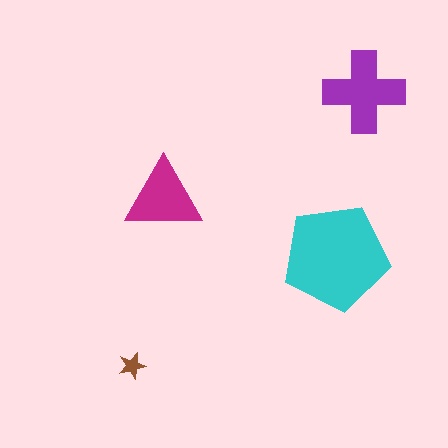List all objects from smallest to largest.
The brown star, the magenta triangle, the purple cross, the cyan pentagon.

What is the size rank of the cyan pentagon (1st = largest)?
1st.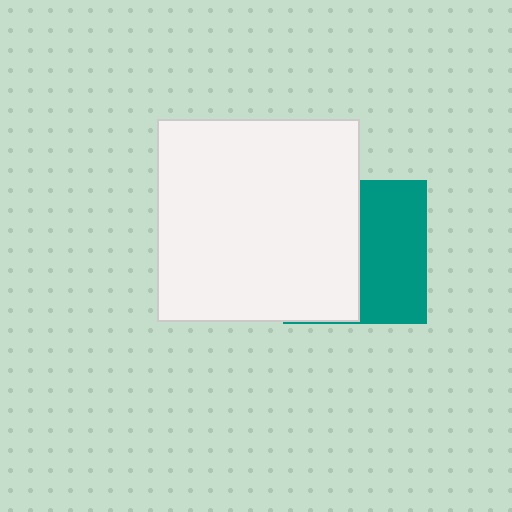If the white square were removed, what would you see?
You would see the complete teal square.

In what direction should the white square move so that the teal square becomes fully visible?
The white square should move left. That is the shortest direction to clear the overlap and leave the teal square fully visible.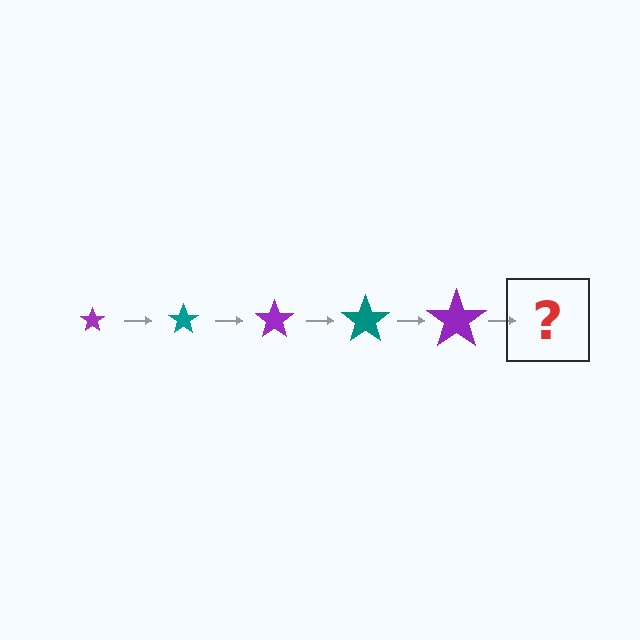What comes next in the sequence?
The next element should be a teal star, larger than the previous one.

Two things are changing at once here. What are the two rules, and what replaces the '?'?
The two rules are that the star grows larger each step and the color cycles through purple and teal. The '?' should be a teal star, larger than the previous one.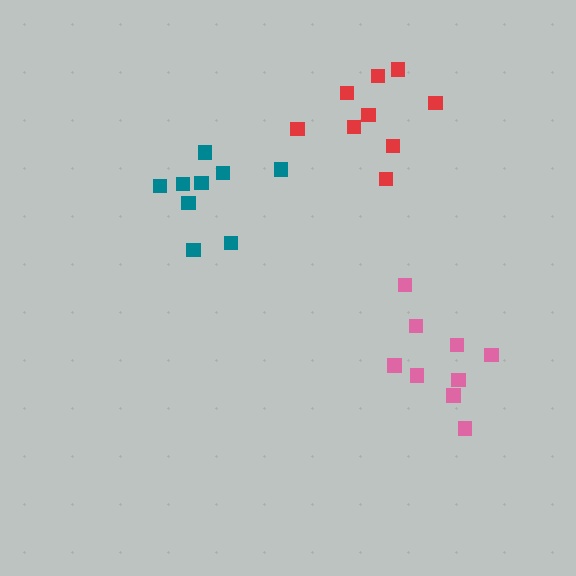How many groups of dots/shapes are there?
There are 3 groups.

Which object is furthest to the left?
The teal cluster is leftmost.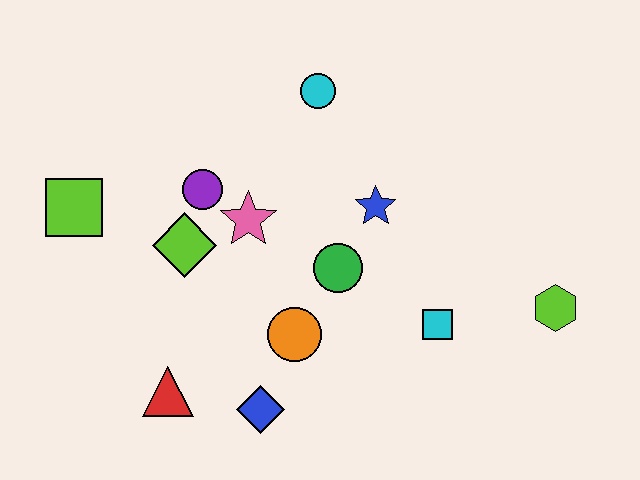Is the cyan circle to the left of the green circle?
Yes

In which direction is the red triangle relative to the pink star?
The red triangle is below the pink star.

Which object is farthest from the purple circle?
The lime hexagon is farthest from the purple circle.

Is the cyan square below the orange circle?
No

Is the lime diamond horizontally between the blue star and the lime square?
Yes